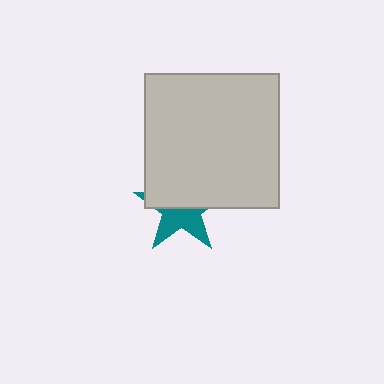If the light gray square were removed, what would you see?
You would see the complete teal star.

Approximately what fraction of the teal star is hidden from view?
Roughly 56% of the teal star is hidden behind the light gray square.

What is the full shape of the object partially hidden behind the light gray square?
The partially hidden object is a teal star.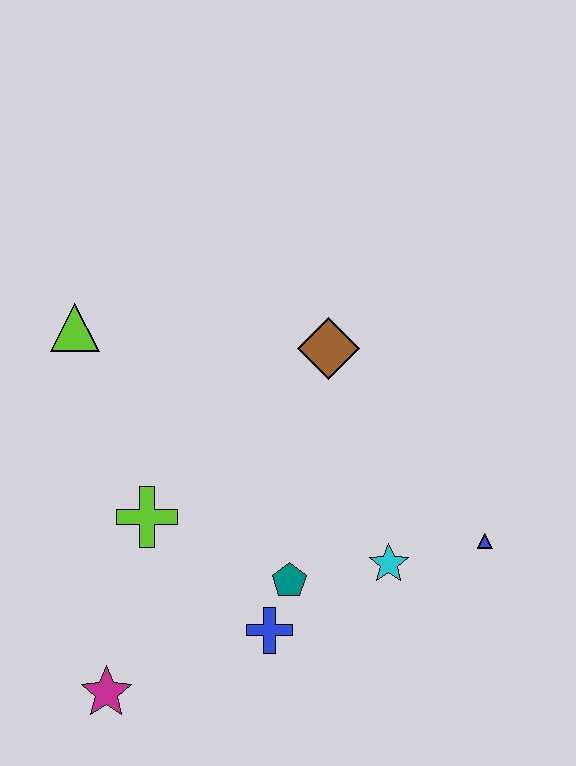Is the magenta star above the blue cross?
No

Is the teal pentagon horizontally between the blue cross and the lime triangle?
No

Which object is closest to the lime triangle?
The lime cross is closest to the lime triangle.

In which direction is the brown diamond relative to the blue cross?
The brown diamond is above the blue cross.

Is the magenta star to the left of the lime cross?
Yes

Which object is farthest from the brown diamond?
The magenta star is farthest from the brown diamond.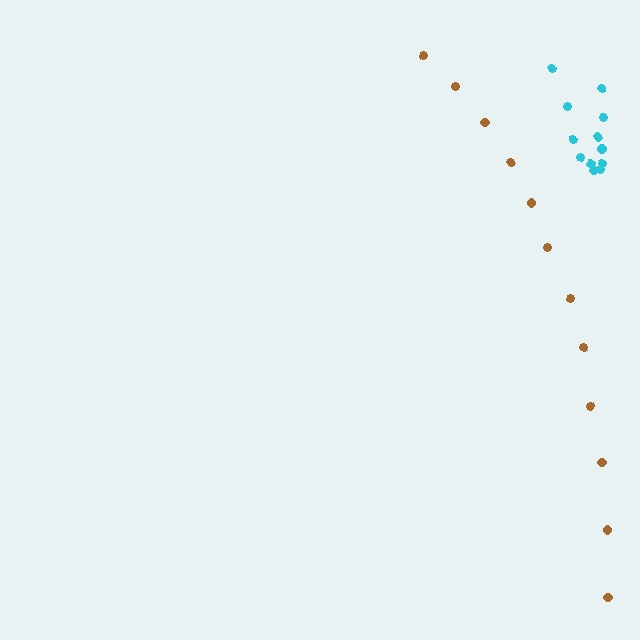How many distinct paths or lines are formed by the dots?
There are 2 distinct paths.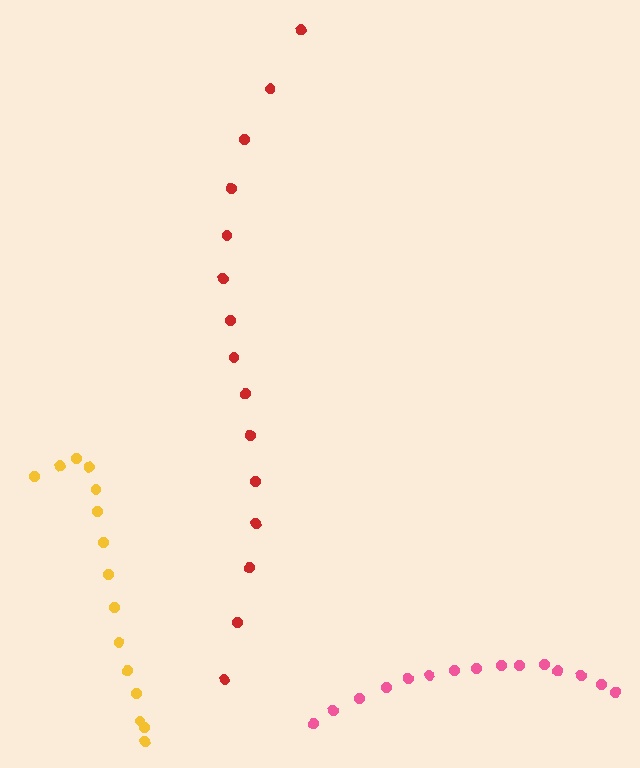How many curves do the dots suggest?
There are 3 distinct paths.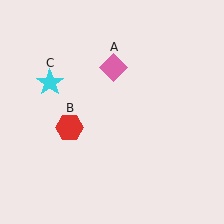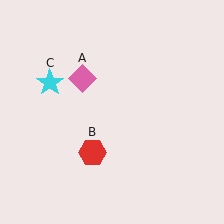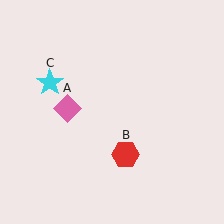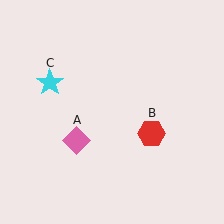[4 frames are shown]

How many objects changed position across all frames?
2 objects changed position: pink diamond (object A), red hexagon (object B).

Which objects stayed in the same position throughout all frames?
Cyan star (object C) remained stationary.